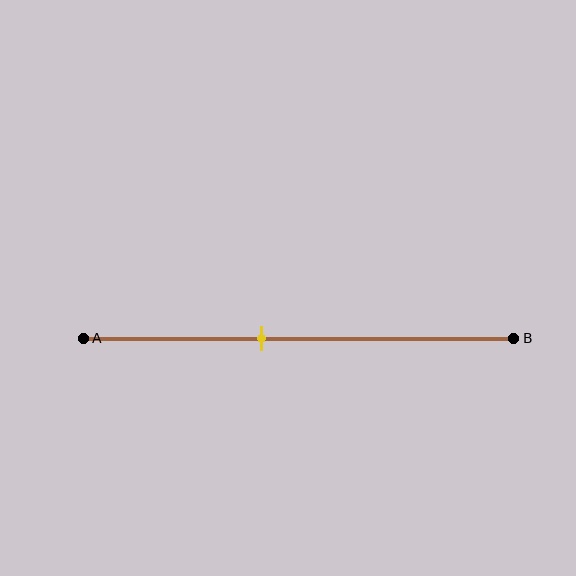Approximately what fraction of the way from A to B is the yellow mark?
The yellow mark is approximately 40% of the way from A to B.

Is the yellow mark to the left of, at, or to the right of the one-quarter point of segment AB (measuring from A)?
The yellow mark is to the right of the one-quarter point of segment AB.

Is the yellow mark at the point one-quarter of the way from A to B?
No, the mark is at about 40% from A, not at the 25% one-quarter point.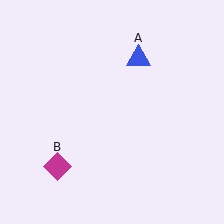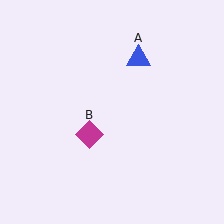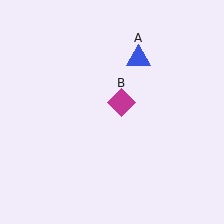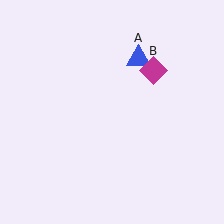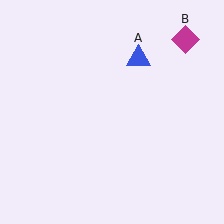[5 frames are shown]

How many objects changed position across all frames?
1 object changed position: magenta diamond (object B).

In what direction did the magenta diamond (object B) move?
The magenta diamond (object B) moved up and to the right.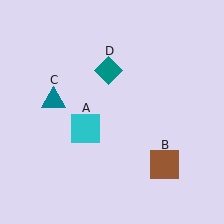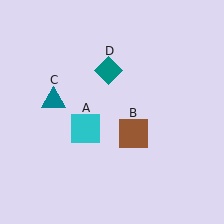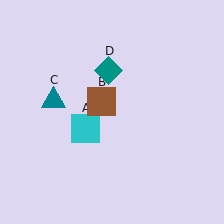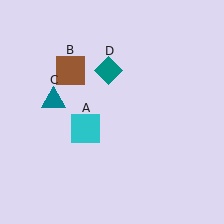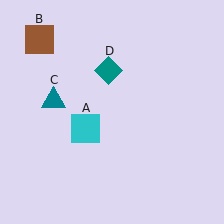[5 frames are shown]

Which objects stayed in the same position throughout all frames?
Cyan square (object A) and teal triangle (object C) and teal diamond (object D) remained stationary.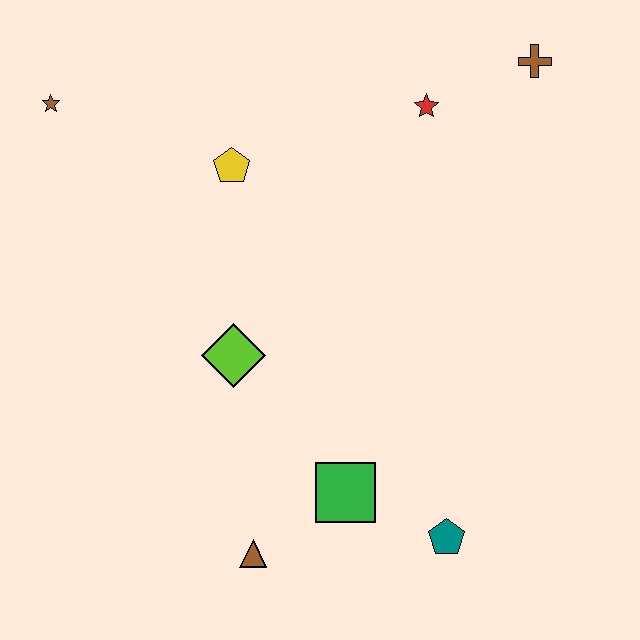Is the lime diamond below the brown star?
Yes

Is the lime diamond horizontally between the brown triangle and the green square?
No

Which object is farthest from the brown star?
The teal pentagon is farthest from the brown star.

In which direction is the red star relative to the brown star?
The red star is to the right of the brown star.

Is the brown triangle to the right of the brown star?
Yes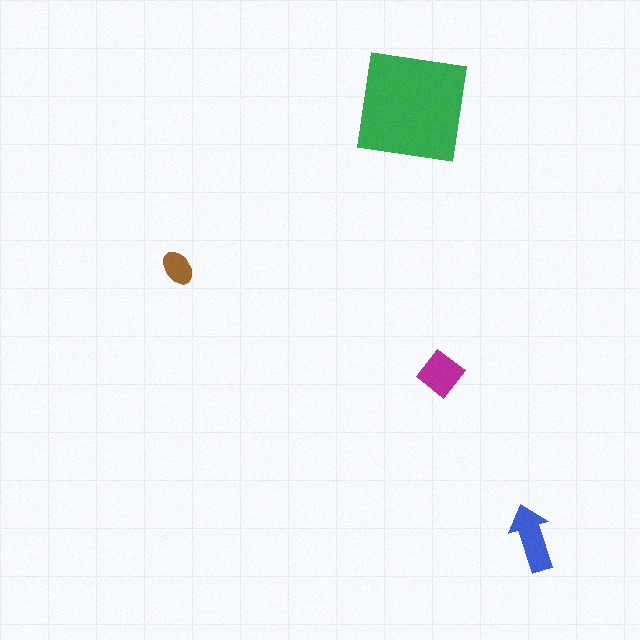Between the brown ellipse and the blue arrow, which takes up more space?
The blue arrow.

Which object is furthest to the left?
The brown ellipse is leftmost.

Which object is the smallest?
The brown ellipse.